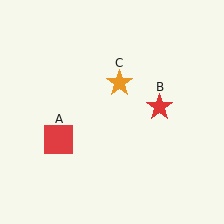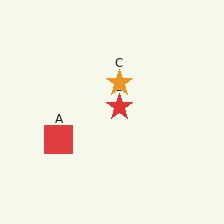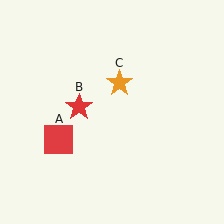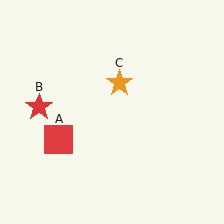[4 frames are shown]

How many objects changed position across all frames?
1 object changed position: red star (object B).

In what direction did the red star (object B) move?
The red star (object B) moved left.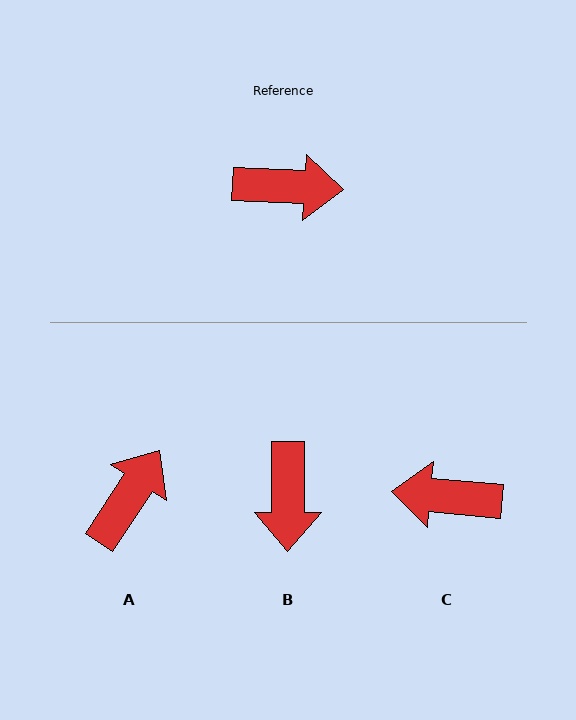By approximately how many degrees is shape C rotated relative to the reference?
Approximately 178 degrees counter-clockwise.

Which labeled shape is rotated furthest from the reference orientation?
C, about 178 degrees away.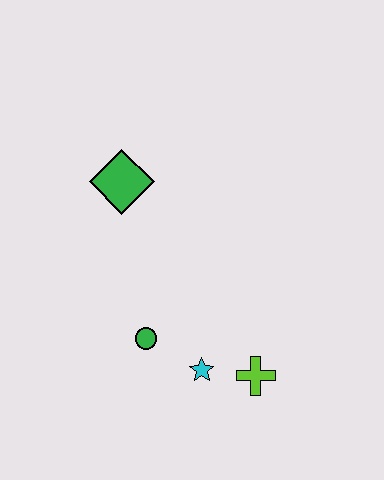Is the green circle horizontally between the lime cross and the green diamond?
Yes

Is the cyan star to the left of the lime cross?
Yes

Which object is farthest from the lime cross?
The green diamond is farthest from the lime cross.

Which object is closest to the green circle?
The cyan star is closest to the green circle.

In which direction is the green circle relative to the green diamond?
The green circle is below the green diamond.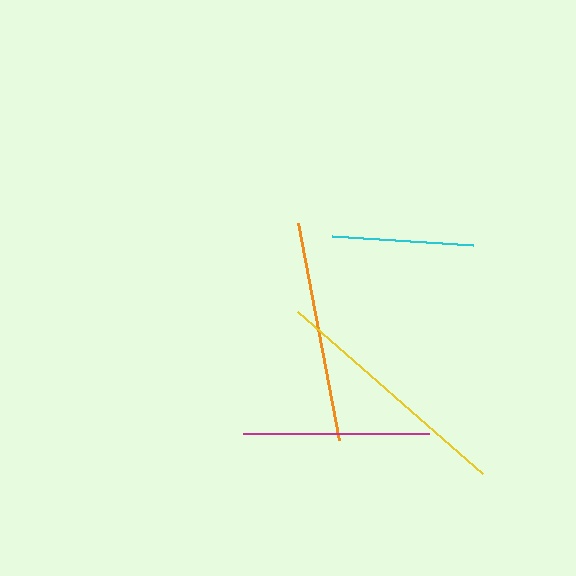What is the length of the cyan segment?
The cyan segment is approximately 141 pixels long.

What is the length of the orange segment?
The orange segment is approximately 220 pixels long.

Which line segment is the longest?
The yellow line is the longest at approximately 246 pixels.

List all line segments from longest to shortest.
From longest to shortest: yellow, orange, magenta, cyan.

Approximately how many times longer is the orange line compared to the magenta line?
The orange line is approximately 1.2 times the length of the magenta line.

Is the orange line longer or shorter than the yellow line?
The yellow line is longer than the orange line.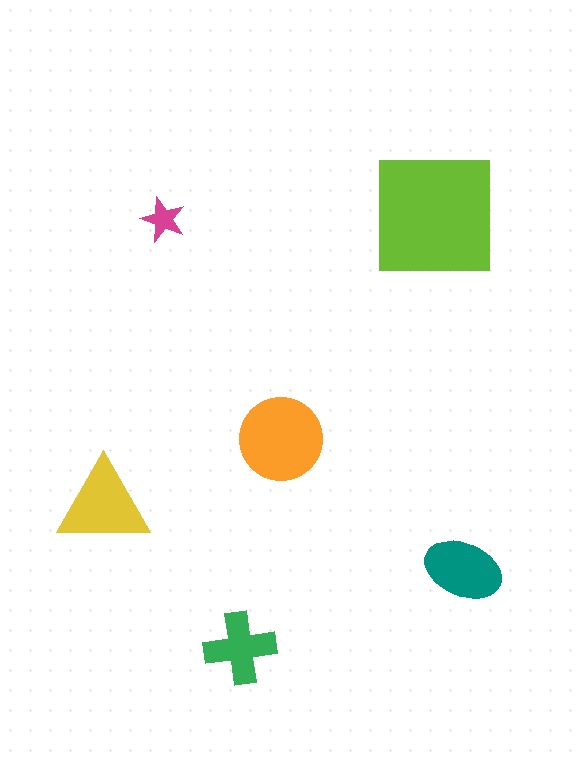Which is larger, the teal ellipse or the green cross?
The teal ellipse.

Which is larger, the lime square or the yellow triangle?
The lime square.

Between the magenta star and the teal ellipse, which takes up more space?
The teal ellipse.